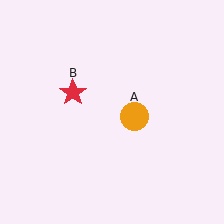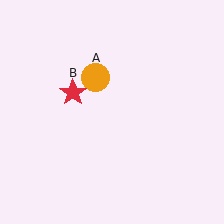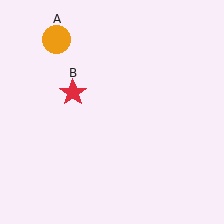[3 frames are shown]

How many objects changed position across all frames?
1 object changed position: orange circle (object A).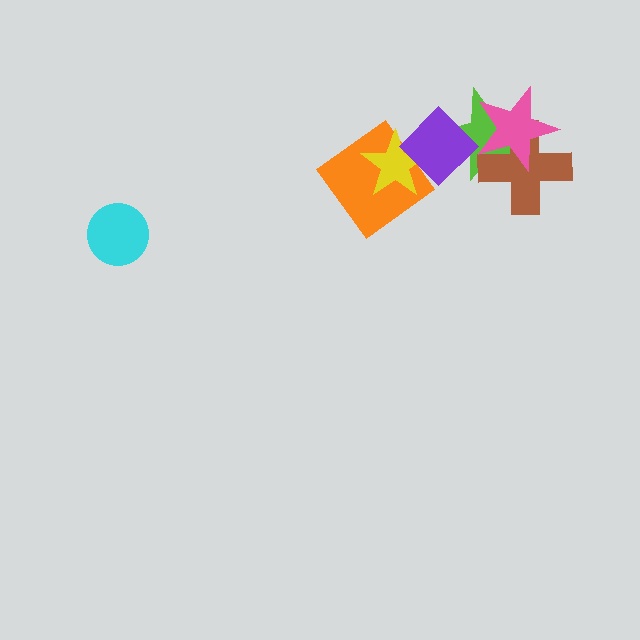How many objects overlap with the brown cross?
2 objects overlap with the brown cross.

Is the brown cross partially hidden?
Yes, it is partially covered by another shape.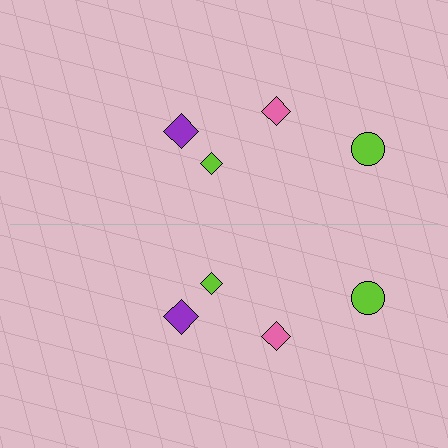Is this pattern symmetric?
Yes, this pattern has bilateral (reflection) symmetry.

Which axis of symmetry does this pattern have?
The pattern has a horizontal axis of symmetry running through the center of the image.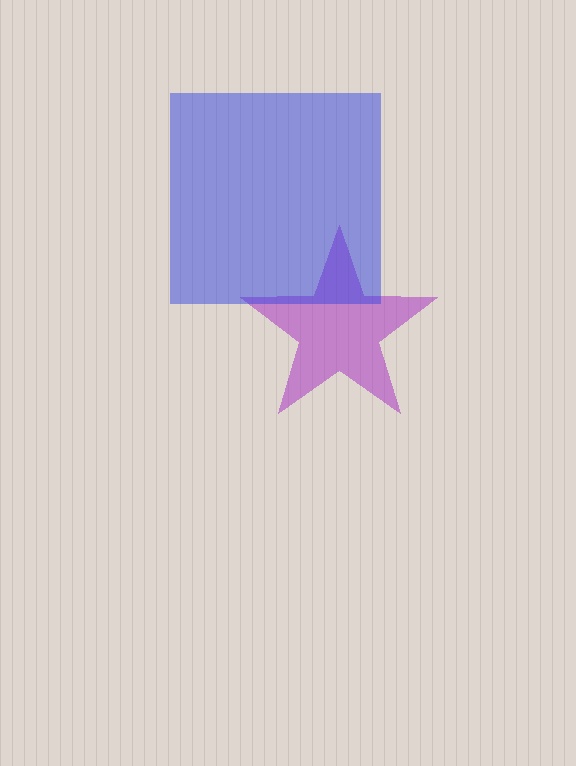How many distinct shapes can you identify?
There are 2 distinct shapes: a purple star, a blue square.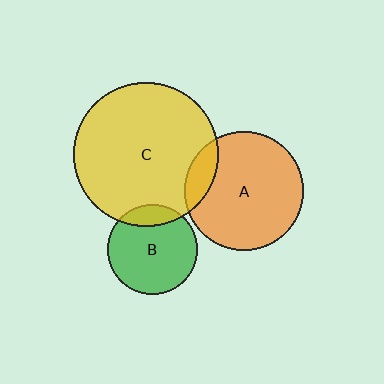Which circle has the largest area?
Circle C (yellow).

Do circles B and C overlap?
Yes.